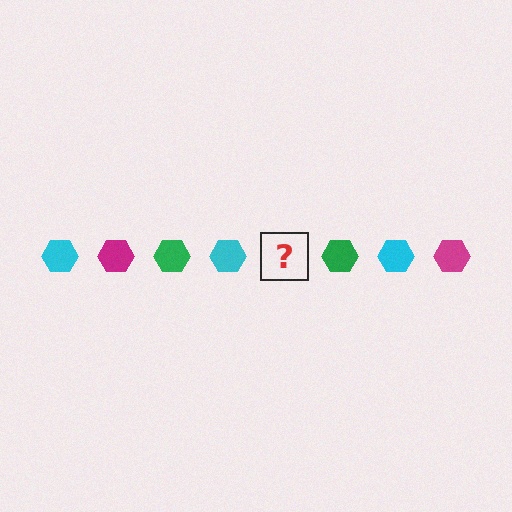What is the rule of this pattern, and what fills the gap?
The rule is that the pattern cycles through cyan, magenta, green hexagons. The gap should be filled with a magenta hexagon.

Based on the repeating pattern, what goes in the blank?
The blank should be a magenta hexagon.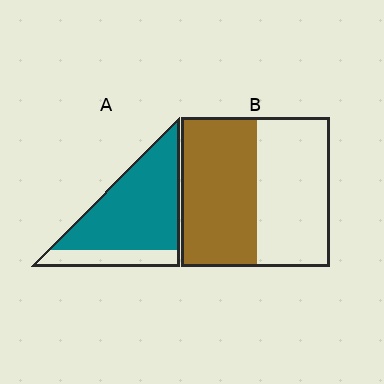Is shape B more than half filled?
Roughly half.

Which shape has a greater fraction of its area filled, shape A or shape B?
Shape A.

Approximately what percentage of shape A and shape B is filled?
A is approximately 80% and B is approximately 50%.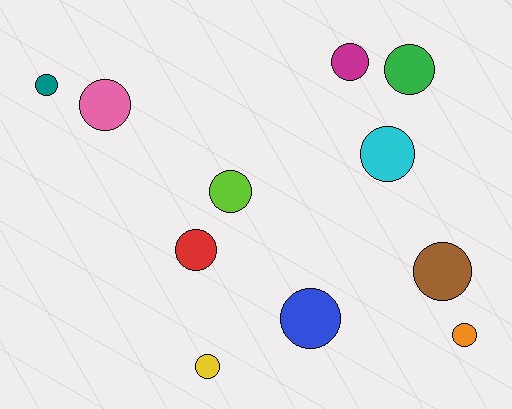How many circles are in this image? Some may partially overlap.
There are 11 circles.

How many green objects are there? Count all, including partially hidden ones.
There is 1 green object.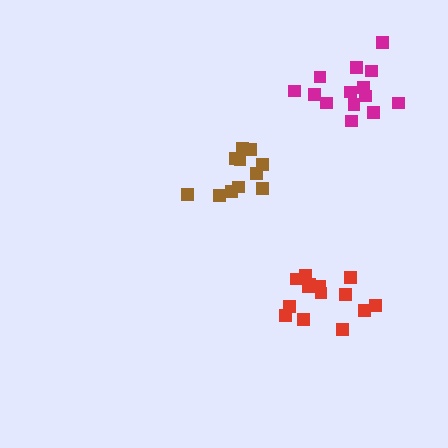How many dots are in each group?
Group 1: 14 dots, Group 2: 11 dots, Group 3: 15 dots (40 total).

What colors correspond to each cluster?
The clusters are colored: magenta, brown, red.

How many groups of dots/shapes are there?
There are 3 groups.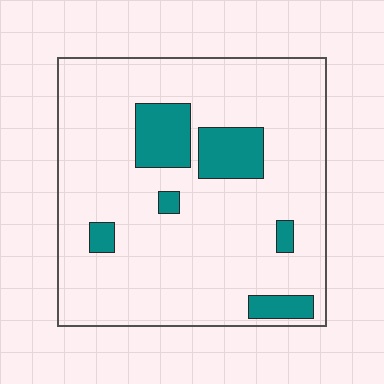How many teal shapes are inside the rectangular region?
6.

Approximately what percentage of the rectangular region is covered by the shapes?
Approximately 15%.